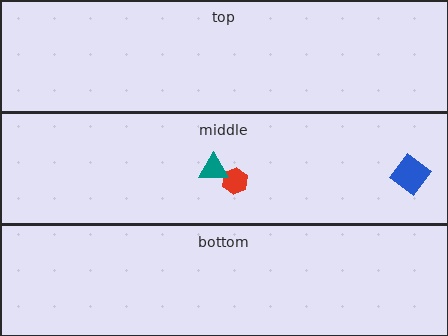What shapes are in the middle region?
The blue diamond, the red hexagon, the teal triangle.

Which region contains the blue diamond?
The middle region.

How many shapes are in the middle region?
3.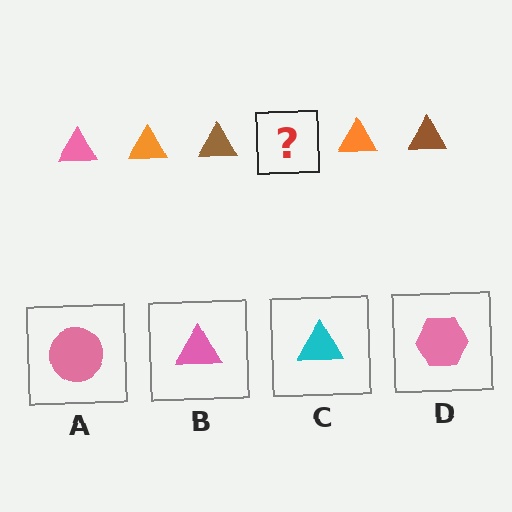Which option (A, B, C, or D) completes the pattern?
B.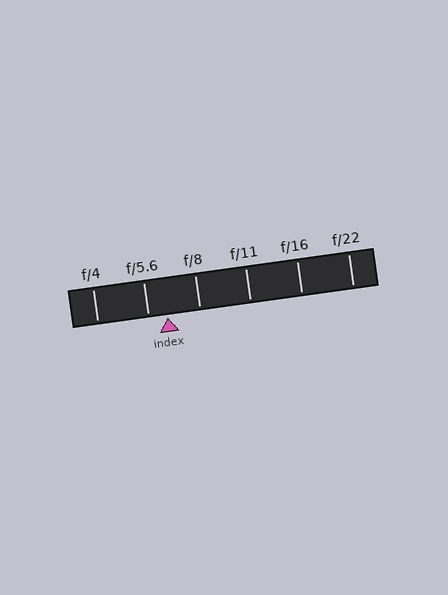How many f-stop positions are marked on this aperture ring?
There are 6 f-stop positions marked.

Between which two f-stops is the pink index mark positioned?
The index mark is between f/5.6 and f/8.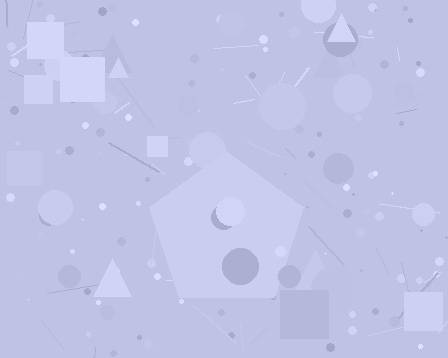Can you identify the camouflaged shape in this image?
The camouflaged shape is a pentagon.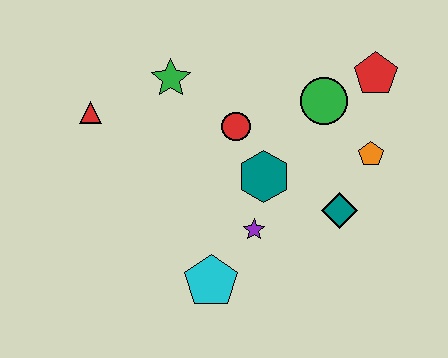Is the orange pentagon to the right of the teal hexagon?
Yes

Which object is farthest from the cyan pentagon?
The red pentagon is farthest from the cyan pentagon.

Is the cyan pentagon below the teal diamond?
Yes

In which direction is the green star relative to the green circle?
The green star is to the left of the green circle.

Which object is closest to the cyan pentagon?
The purple star is closest to the cyan pentagon.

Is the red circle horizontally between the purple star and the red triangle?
Yes